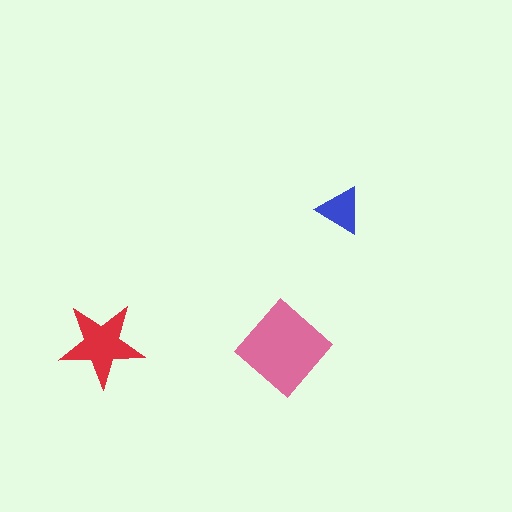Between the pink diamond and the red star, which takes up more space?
The pink diamond.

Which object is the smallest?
The blue triangle.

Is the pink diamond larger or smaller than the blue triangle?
Larger.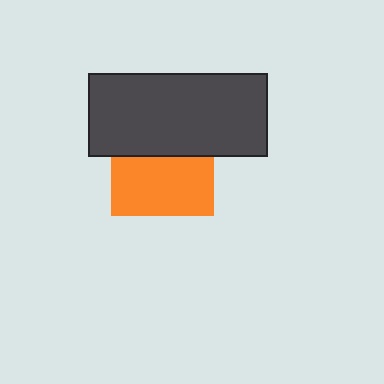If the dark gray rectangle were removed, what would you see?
You would see the complete orange square.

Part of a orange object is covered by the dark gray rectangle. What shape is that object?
It is a square.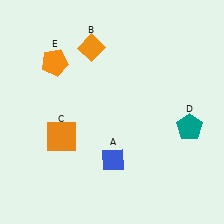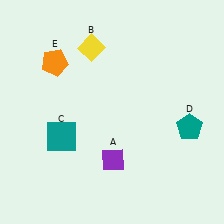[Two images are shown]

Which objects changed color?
A changed from blue to purple. B changed from orange to yellow. C changed from orange to teal.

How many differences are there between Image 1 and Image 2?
There are 3 differences between the two images.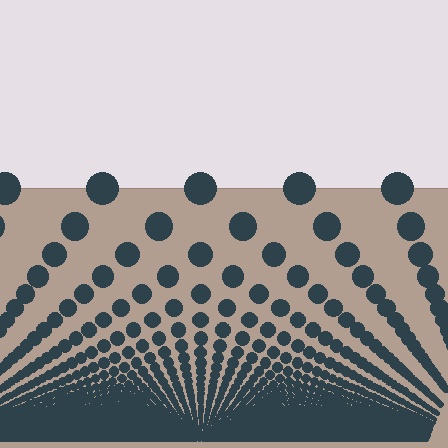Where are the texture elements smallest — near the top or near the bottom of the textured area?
Near the bottom.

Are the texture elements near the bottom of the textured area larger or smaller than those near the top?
Smaller. The gradient is inverted — elements near the bottom are smaller and denser.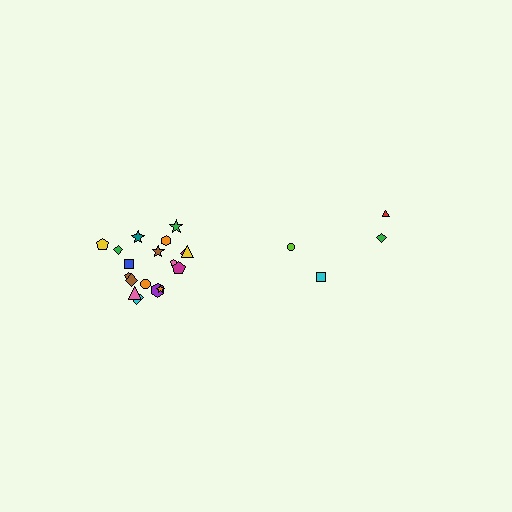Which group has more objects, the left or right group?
The left group.